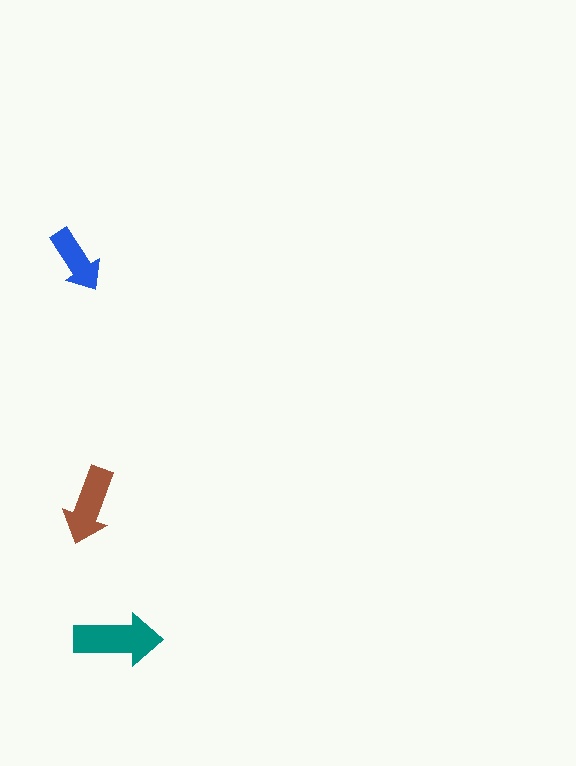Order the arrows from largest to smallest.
the teal one, the brown one, the blue one.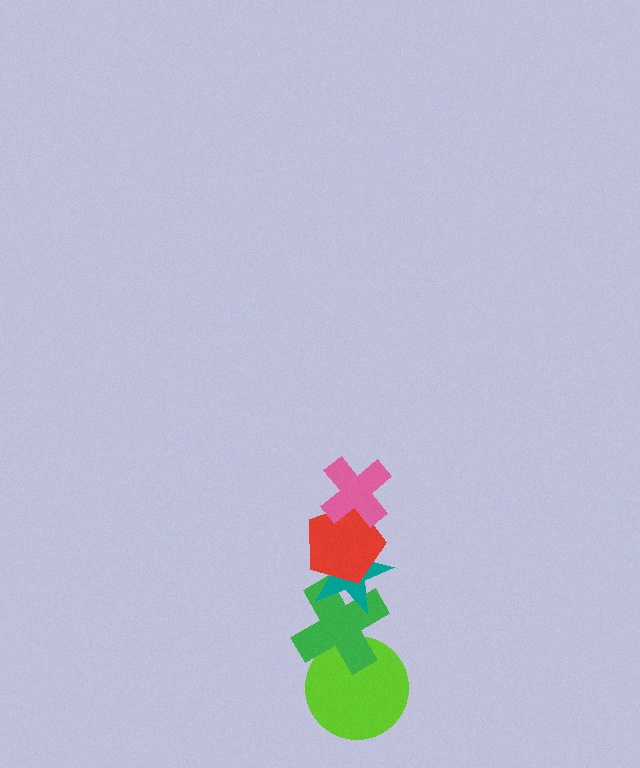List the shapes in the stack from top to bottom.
From top to bottom: the pink cross, the red pentagon, the teal star, the green cross, the lime circle.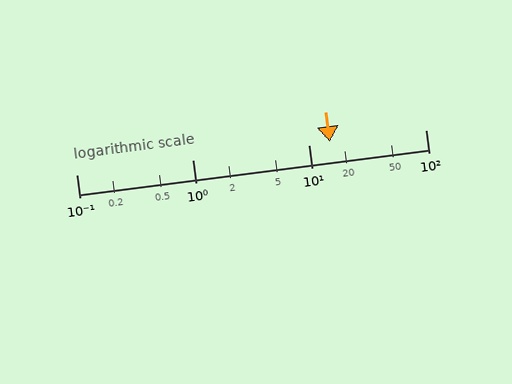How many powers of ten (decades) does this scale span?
The scale spans 3 decades, from 0.1 to 100.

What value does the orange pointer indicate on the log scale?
The pointer indicates approximately 15.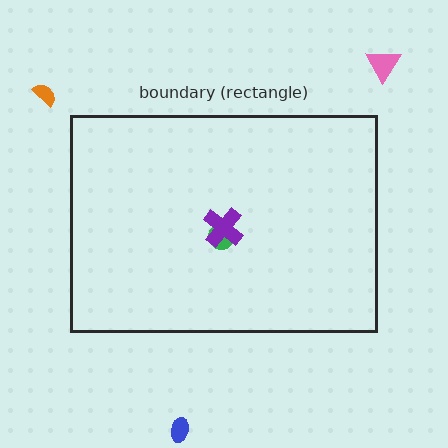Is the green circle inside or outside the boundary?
Inside.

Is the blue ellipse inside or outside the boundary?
Outside.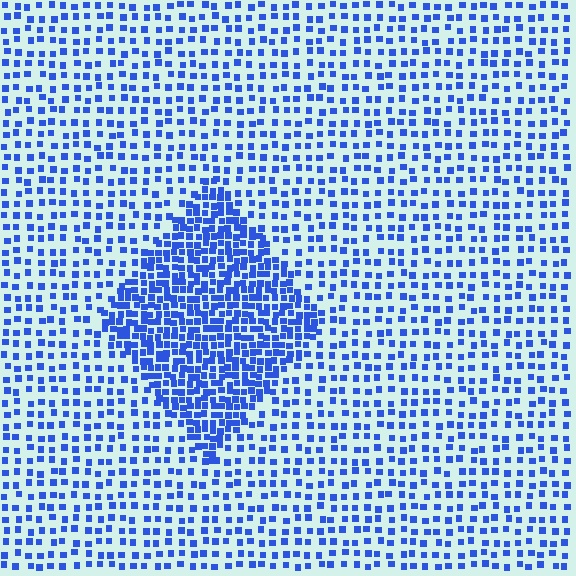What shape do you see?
I see a diamond.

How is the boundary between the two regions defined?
The boundary is defined by a change in element density (approximately 2.3x ratio). All elements are the same color, size, and shape.